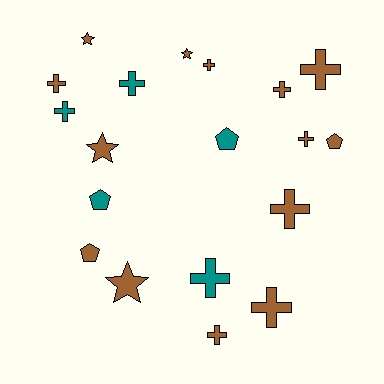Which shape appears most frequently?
Cross, with 11 objects.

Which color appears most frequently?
Brown, with 14 objects.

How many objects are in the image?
There are 19 objects.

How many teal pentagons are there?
There are 2 teal pentagons.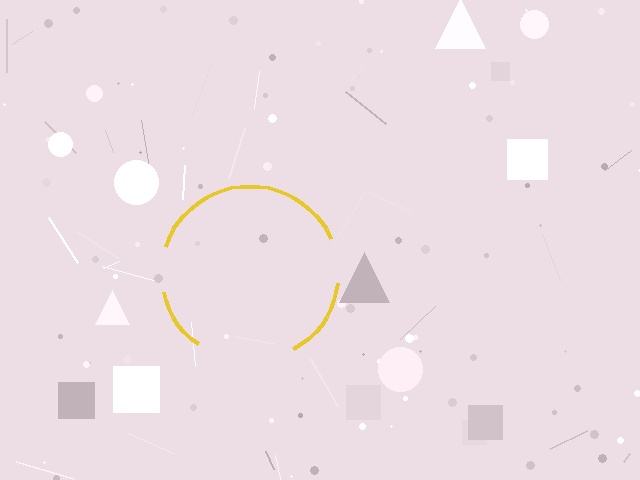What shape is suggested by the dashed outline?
The dashed outline suggests a circle.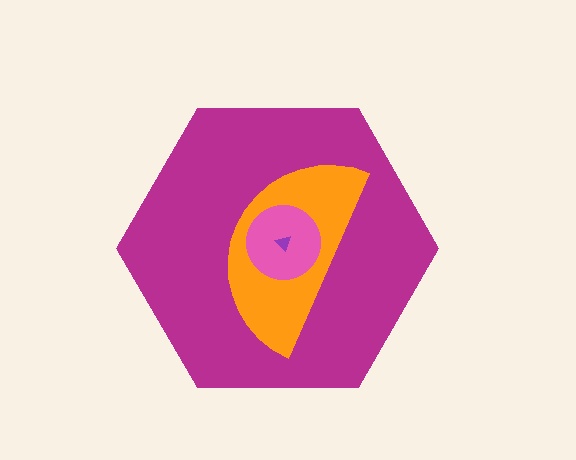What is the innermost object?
The purple triangle.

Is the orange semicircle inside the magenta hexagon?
Yes.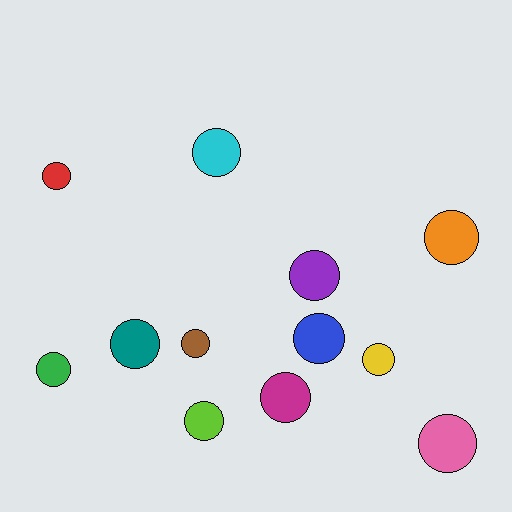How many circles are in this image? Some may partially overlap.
There are 12 circles.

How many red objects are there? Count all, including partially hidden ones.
There is 1 red object.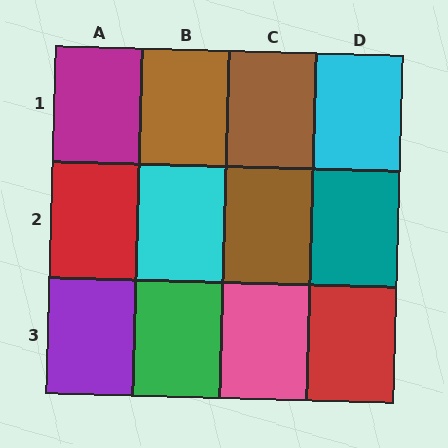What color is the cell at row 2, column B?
Cyan.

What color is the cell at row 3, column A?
Purple.